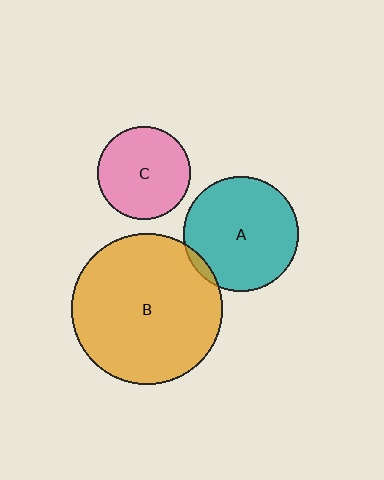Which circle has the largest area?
Circle B (orange).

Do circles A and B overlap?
Yes.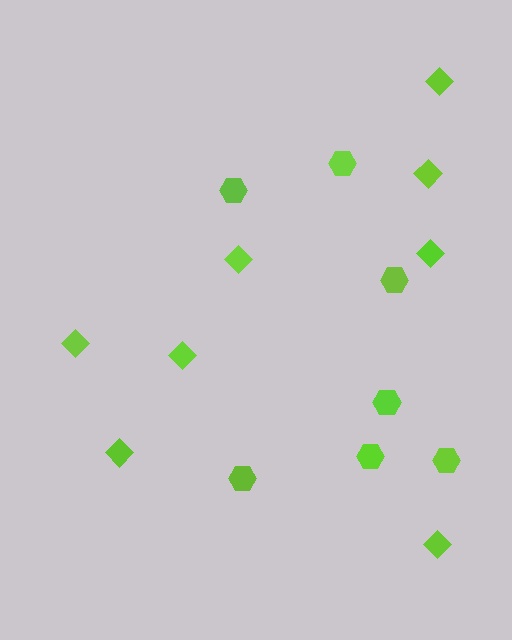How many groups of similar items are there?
There are 2 groups: one group of diamonds (8) and one group of hexagons (7).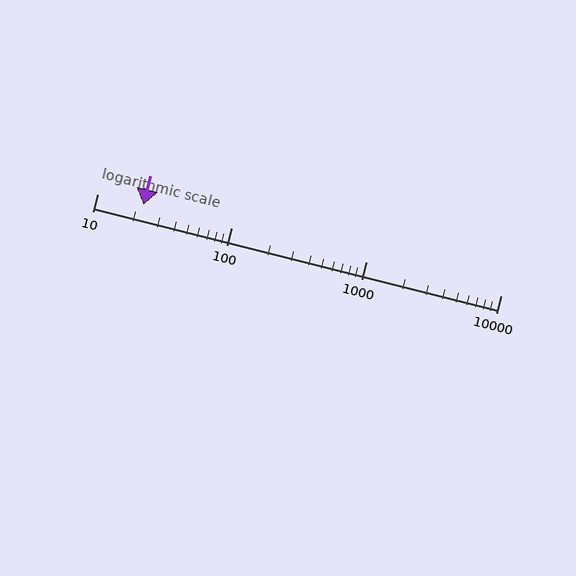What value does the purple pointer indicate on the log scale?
The pointer indicates approximately 22.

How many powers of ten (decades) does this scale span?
The scale spans 3 decades, from 10 to 10000.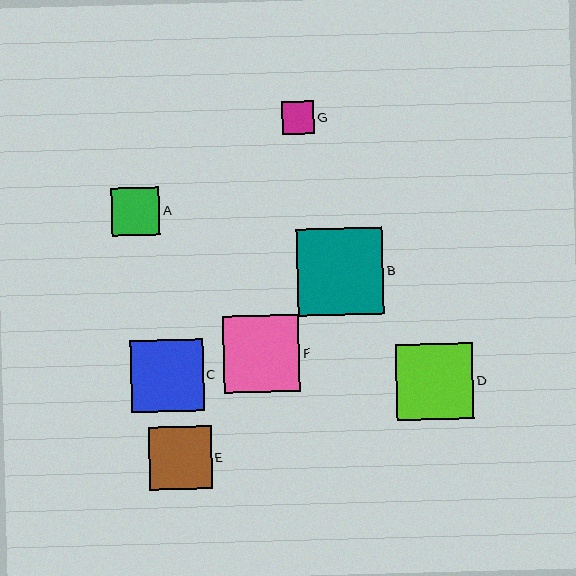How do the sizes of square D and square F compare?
Square D and square F are approximately the same size.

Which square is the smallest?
Square G is the smallest with a size of approximately 32 pixels.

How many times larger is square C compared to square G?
Square C is approximately 2.2 times the size of square G.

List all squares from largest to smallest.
From largest to smallest: B, D, F, C, E, A, G.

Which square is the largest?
Square B is the largest with a size of approximately 87 pixels.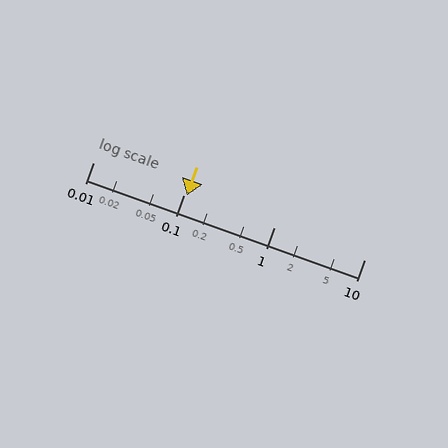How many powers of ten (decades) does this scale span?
The scale spans 3 decades, from 0.01 to 10.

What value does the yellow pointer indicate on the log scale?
The pointer indicates approximately 0.11.